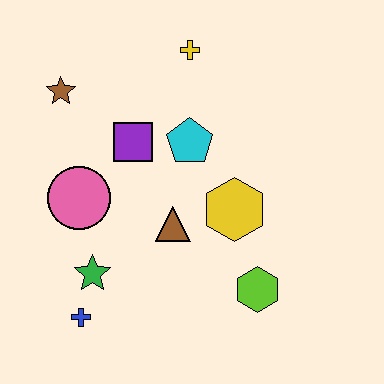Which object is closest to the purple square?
The cyan pentagon is closest to the purple square.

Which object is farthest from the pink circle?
The lime hexagon is farthest from the pink circle.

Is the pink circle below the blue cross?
No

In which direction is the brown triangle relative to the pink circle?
The brown triangle is to the right of the pink circle.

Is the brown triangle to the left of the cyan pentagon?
Yes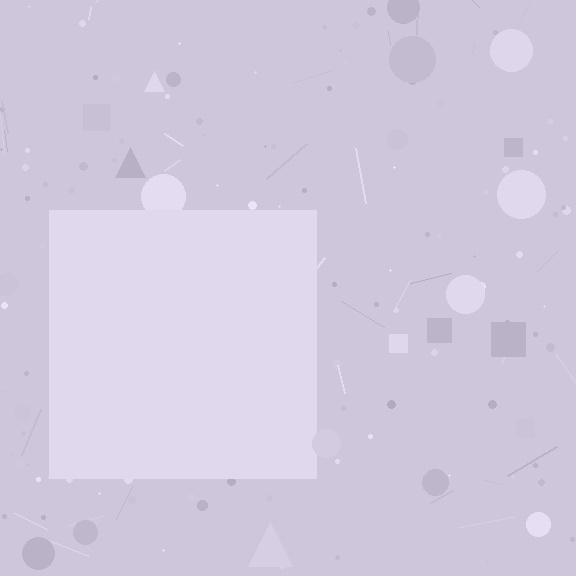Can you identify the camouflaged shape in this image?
The camouflaged shape is a square.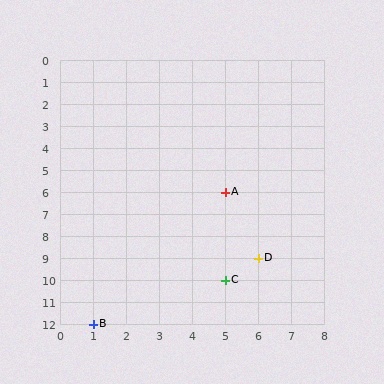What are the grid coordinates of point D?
Point D is at grid coordinates (6, 9).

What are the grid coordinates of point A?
Point A is at grid coordinates (5, 6).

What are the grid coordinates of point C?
Point C is at grid coordinates (5, 10).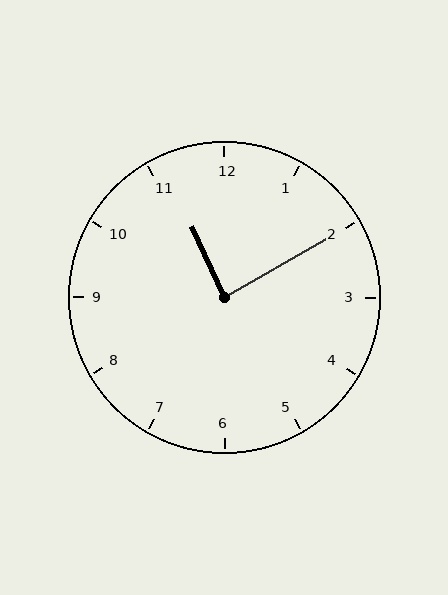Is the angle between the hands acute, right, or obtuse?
It is right.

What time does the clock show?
11:10.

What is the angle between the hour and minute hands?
Approximately 85 degrees.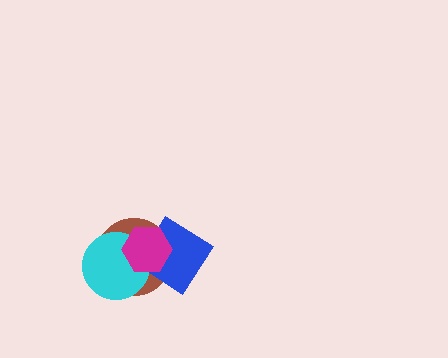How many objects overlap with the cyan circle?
3 objects overlap with the cyan circle.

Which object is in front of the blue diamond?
The magenta hexagon is in front of the blue diamond.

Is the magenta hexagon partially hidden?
No, no other shape covers it.